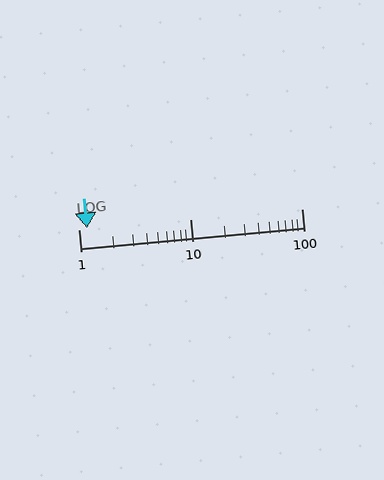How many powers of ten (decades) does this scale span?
The scale spans 2 decades, from 1 to 100.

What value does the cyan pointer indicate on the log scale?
The pointer indicates approximately 1.2.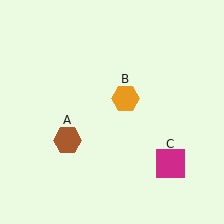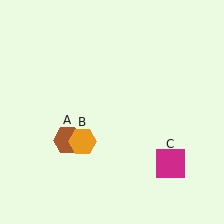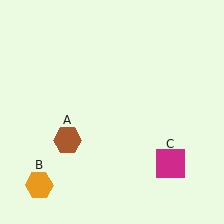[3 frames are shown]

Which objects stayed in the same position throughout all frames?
Brown hexagon (object A) and magenta square (object C) remained stationary.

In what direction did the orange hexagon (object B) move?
The orange hexagon (object B) moved down and to the left.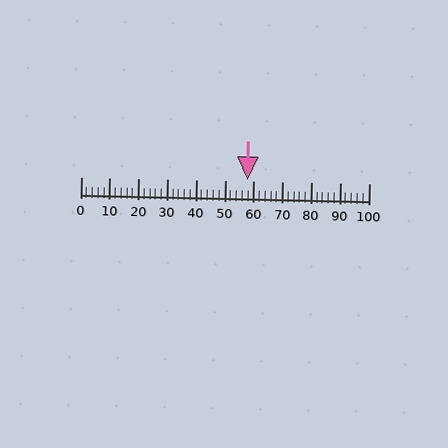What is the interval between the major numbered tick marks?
The major tick marks are spaced 10 units apart.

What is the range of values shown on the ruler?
The ruler shows values from 0 to 100.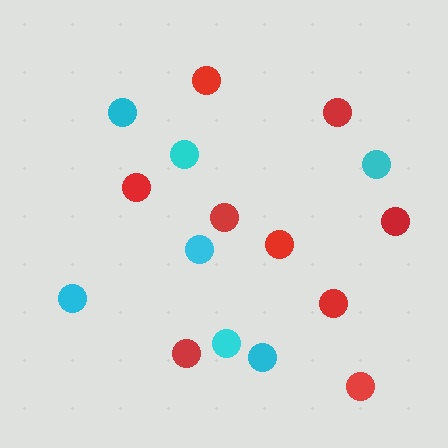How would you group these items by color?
There are 2 groups: one group of red circles (9) and one group of cyan circles (7).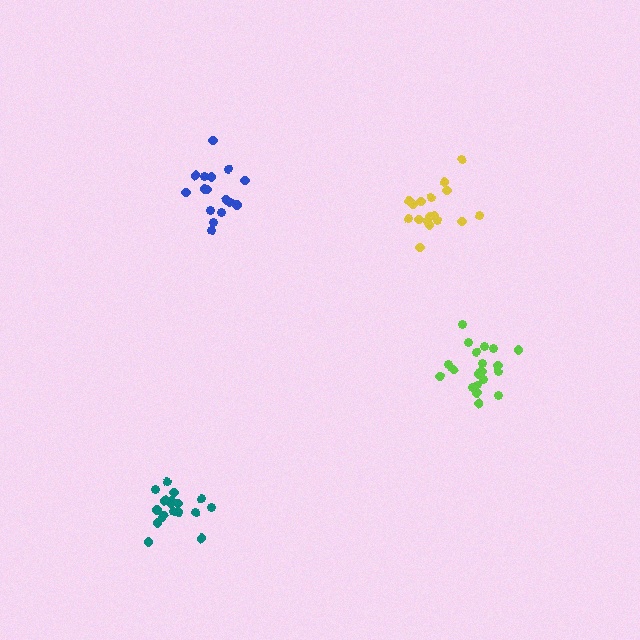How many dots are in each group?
Group 1: 16 dots, Group 2: 18 dots, Group 3: 20 dots, Group 4: 17 dots (71 total).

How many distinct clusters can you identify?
There are 4 distinct clusters.